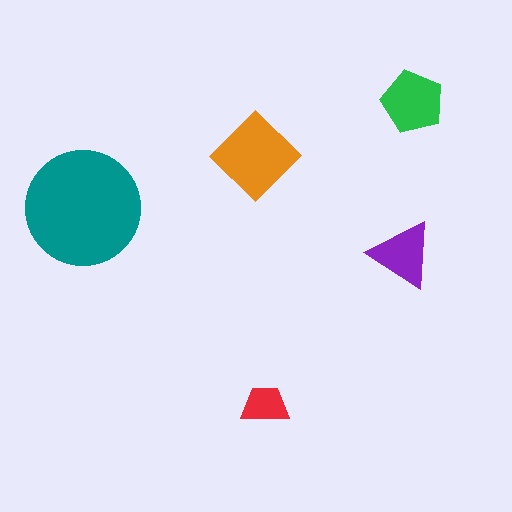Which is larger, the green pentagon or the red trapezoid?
The green pentagon.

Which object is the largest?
The teal circle.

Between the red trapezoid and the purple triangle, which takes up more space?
The purple triangle.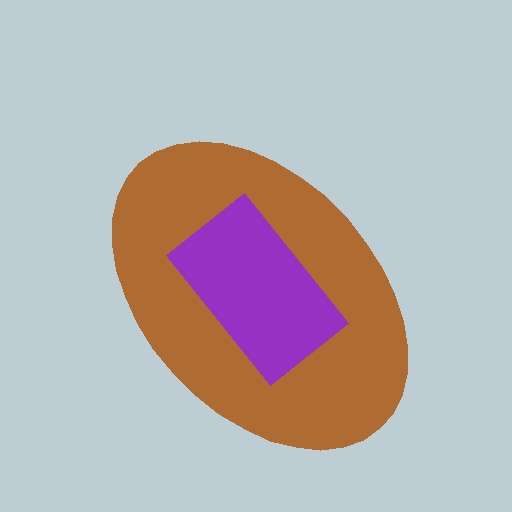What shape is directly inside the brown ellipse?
The purple rectangle.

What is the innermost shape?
The purple rectangle.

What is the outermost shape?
The brown ellipse.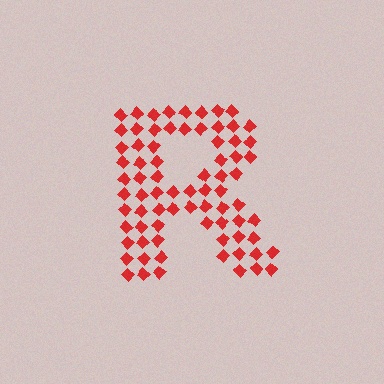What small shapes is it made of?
It is made of small diamonds.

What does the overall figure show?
The overall figure shows the letter R.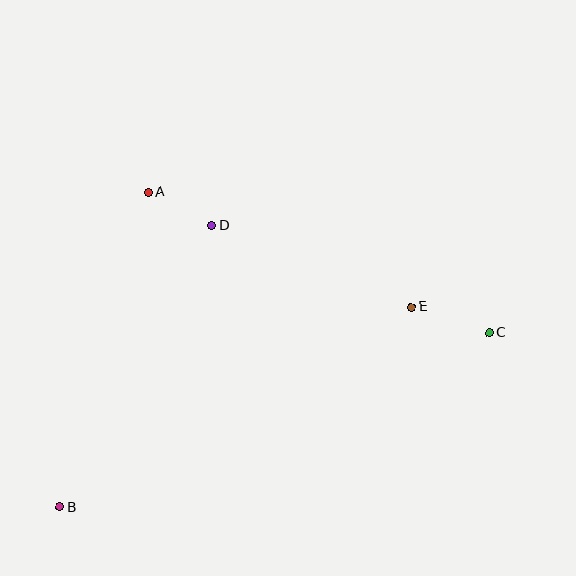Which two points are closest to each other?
Points A and D are closest to each other.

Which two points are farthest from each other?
Points B and C are farthest from each other.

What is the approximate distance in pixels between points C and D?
The distance between C and D is approximately 298 pixels.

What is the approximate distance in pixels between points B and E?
The distance between B and E is approximately 405 pixels.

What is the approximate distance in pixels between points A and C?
The distance between A and C is approximately 369 pixels.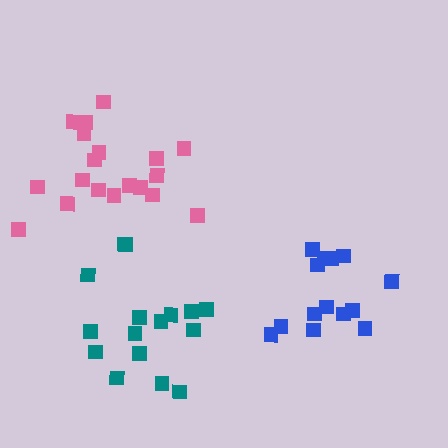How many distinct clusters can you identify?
There are 3 distinct clusters.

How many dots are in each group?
Group 1: 14 dots, Group 2: 16 dots, Group 3: 19 dots (49 total).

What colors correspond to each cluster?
The clusters are colored: blue, teal, pink.